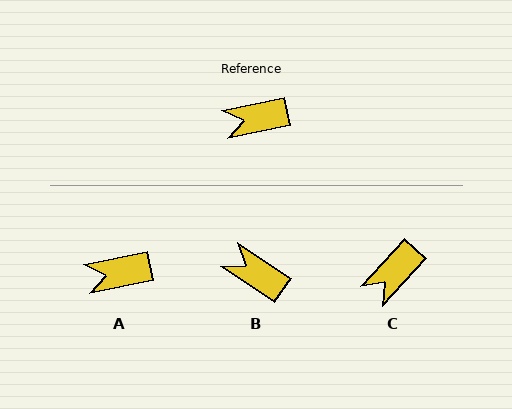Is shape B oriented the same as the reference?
No, it is off by about 45 degrees.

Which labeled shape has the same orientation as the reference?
A.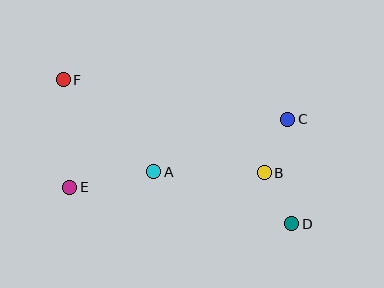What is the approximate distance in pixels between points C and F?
The distance between C and F is approximately 228 pixels.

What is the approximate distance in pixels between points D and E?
The distance between D and E is approximately 225 pixels.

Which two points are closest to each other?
Points B and D are closest to each other.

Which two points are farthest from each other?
Points D and F are farthest from each other.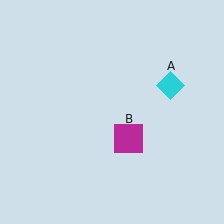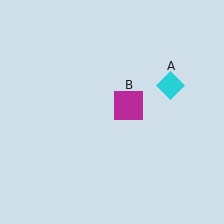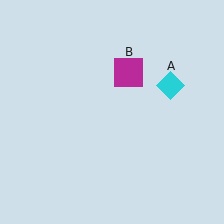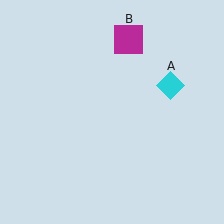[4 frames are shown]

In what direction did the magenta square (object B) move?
The magenta square (object B) moved up.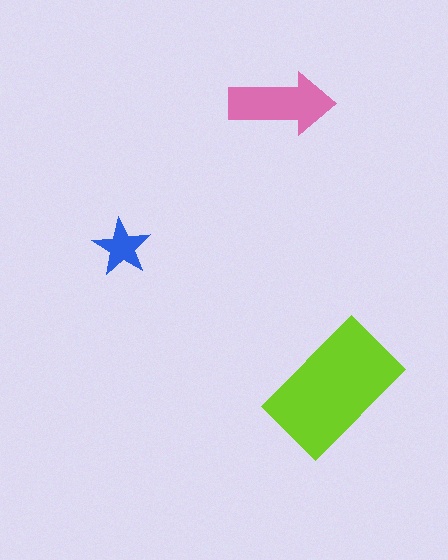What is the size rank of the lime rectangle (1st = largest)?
1st.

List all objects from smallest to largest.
The blue star, the pink arrow, the lime rectangle.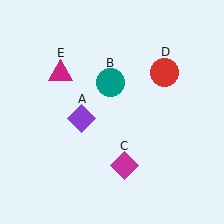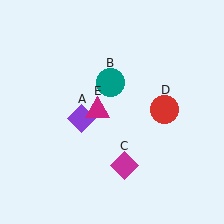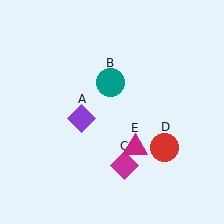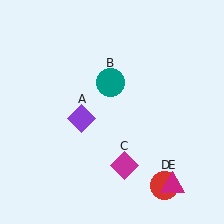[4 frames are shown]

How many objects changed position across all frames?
2 objects changed position: red circle (object D), magenta triangle (object E).